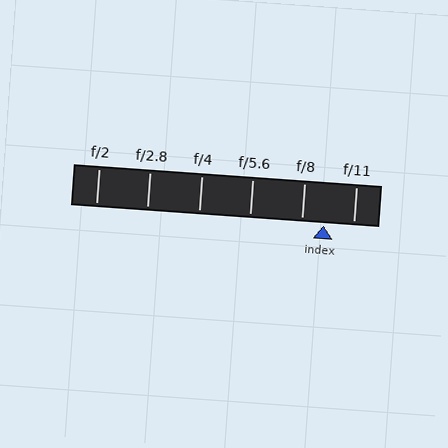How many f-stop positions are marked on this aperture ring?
There are 6 f-stop positions marked.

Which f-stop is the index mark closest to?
The index mark is closest to f/8.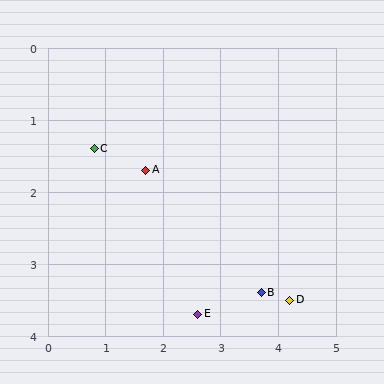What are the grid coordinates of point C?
Point C is at approximately (0.8, 1.4).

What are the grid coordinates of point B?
Point B is at approximately (3.7, 3.4).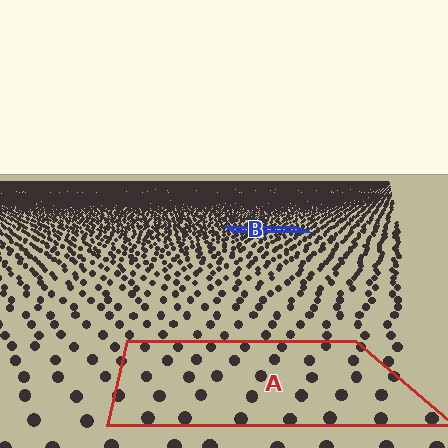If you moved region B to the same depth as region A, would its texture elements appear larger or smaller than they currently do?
They would appear larger. At a closer depth, the same texture elements are projected at a bigger on-screen size.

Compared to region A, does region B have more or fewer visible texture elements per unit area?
Region B has more texture elements per unit area — they are packed more densely because it is farther away.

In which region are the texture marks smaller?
The texture marks are smaller in region B, because it is farther away.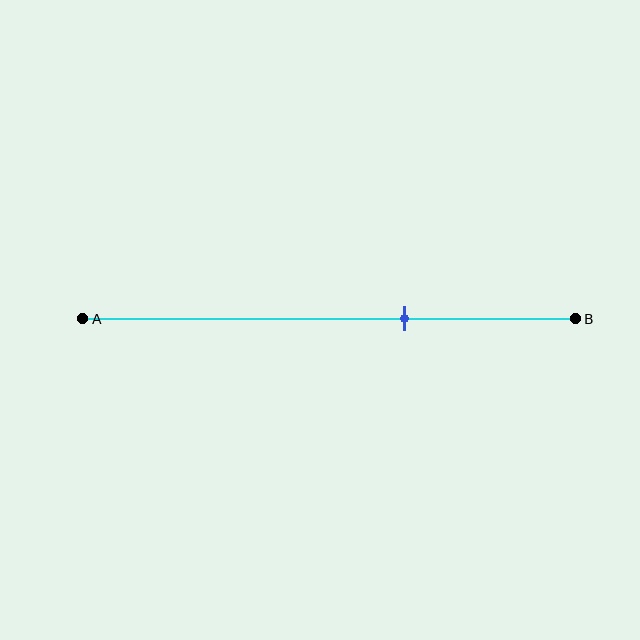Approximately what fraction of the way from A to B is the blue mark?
The blue mark is approximately 65% of the way from A to B.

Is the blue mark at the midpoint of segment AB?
No, the mark is at about 65% from A, not at the 50% midpoint.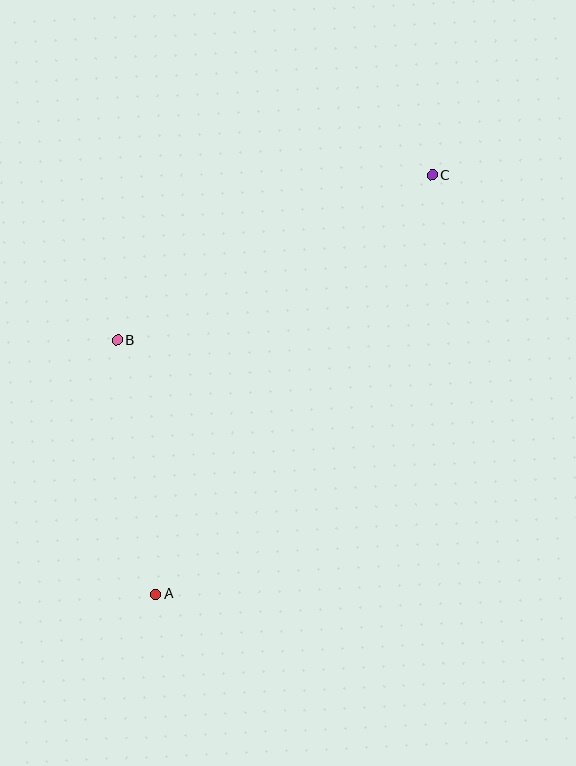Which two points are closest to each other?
Points A and B are closest to each other.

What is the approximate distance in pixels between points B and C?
The distance between B and C is approximately 356 pixels.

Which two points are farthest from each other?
Points A and C are farthest from each other.